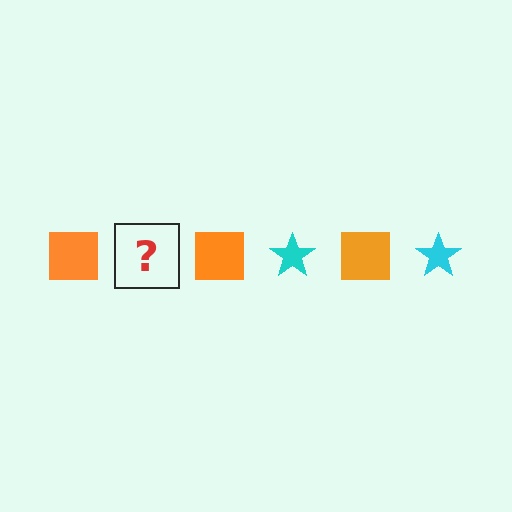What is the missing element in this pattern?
The missing element is a cyan star.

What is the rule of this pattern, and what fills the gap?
The rule is that the pattern alternates between orange square and cyan star. The gap should be filled with a cyan star.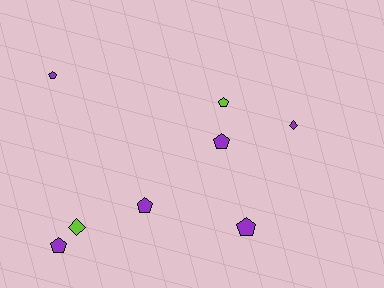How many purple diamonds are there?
There is 1 purple diamond.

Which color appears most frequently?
Purple, with 6 objects.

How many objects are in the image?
There are 8 objects.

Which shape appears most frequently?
Pentagon, with 6 objects.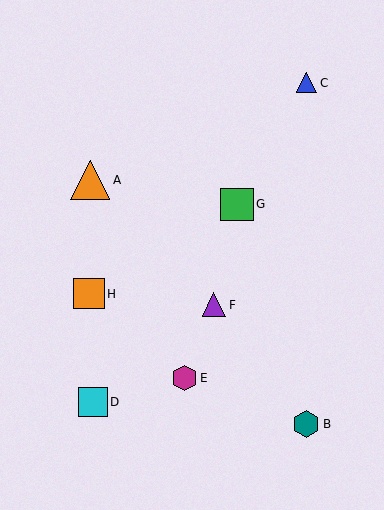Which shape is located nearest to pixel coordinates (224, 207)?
The green square (labeled G) at (237, 204) is nearest to that location.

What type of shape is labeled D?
Shape D is a cyan square.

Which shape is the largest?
The orange triangle (labeled A) is the largest.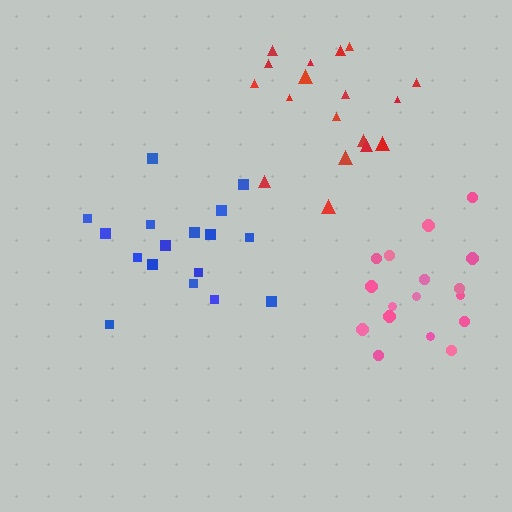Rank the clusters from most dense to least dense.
red, pink, blue.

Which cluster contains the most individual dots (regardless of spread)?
Red (18).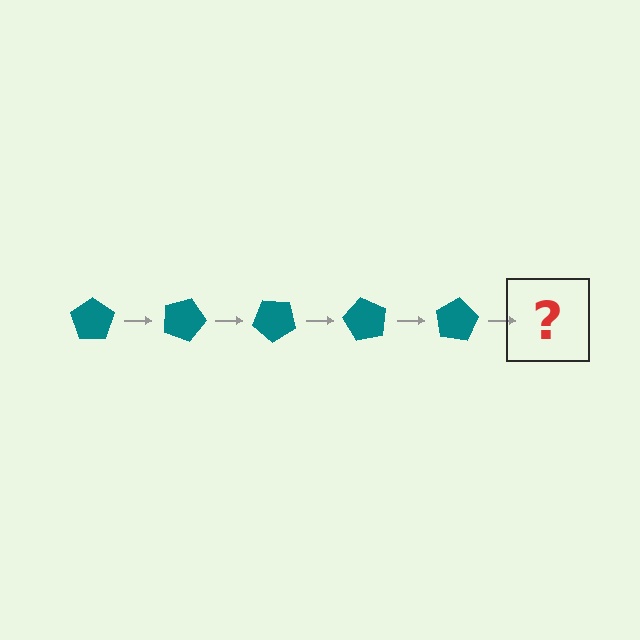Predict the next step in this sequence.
The next step is a teal pentagon rotated 100 degrees.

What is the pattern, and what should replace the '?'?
The pattern is that the pentagon rotates 20 degrees each step. The '?' should be a teal pentagon rotated 100 degrees.